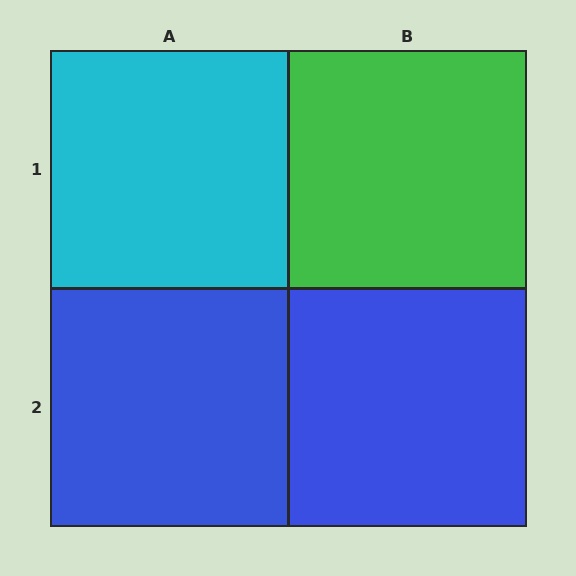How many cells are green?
1 cell is green.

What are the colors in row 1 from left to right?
Cyan, green.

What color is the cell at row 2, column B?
Blue.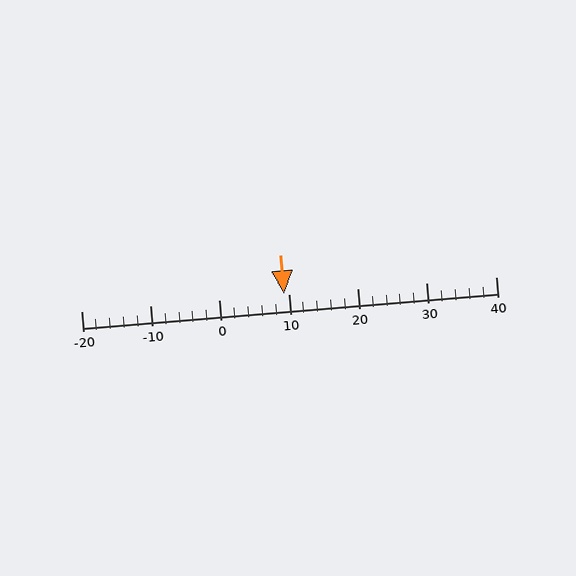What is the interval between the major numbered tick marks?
The major tick marks are spaced 10 units apart.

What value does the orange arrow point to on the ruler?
The orange arrow points to approximately 9.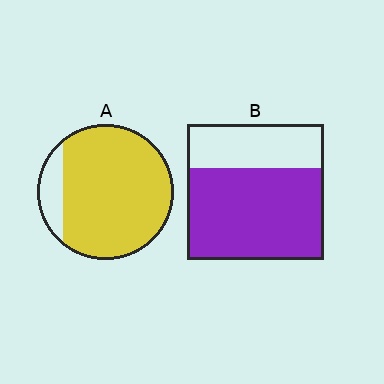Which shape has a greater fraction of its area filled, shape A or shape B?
Shape A.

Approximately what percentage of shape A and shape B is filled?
A is approximately 85% and B is approximately 70%.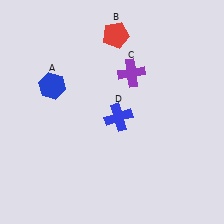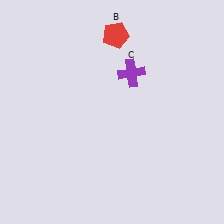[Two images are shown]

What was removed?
The blue hexagon (A), the blue cross (D) were removed in Image 2.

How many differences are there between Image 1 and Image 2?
There are 2 differences between the two images.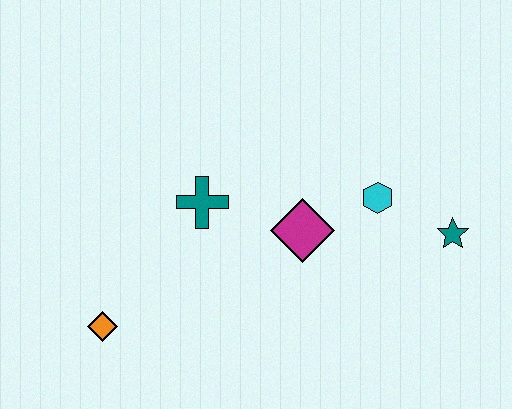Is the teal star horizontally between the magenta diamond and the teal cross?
No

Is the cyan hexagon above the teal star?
Yes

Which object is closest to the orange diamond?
The teal cross is closest to the orange diamond.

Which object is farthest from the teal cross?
The teal star is farthest from the teal cross.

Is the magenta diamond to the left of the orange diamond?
No